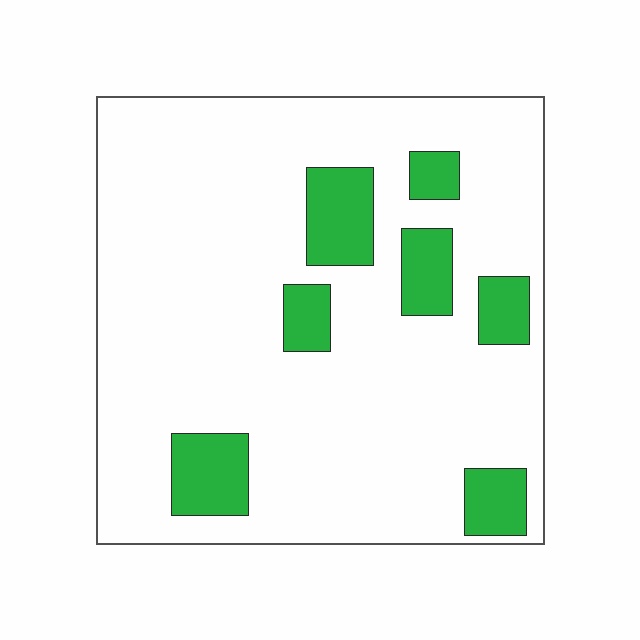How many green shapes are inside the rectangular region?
7.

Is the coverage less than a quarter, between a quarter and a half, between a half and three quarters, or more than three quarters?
Less than a quarter.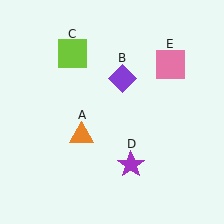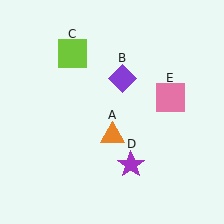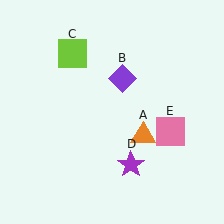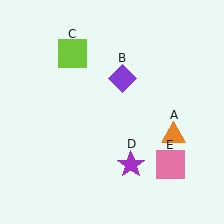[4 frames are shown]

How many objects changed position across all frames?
2 objects changed position: orange triangle (object A), pink square (object E).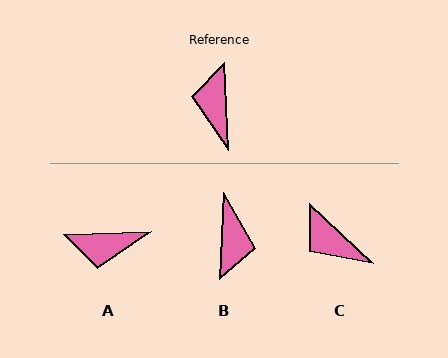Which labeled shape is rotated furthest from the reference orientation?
B, about 175 degrees away.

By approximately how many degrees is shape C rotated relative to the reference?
Approximately 44 degrees counter-clockwise.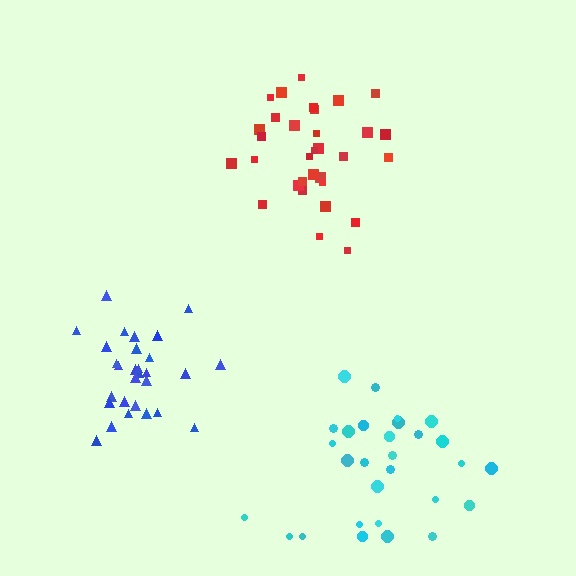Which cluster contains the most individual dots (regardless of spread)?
Red (32).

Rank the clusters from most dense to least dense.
blue, red, cyan.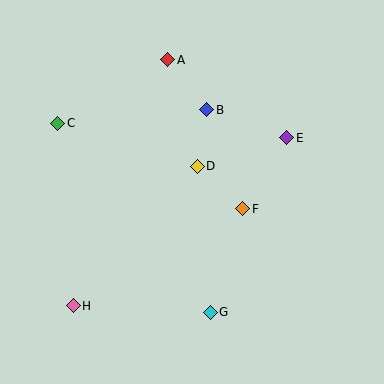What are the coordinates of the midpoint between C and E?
The midpoint between C and E is at (172, 130).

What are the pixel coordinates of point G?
Point G is at (210, 312).